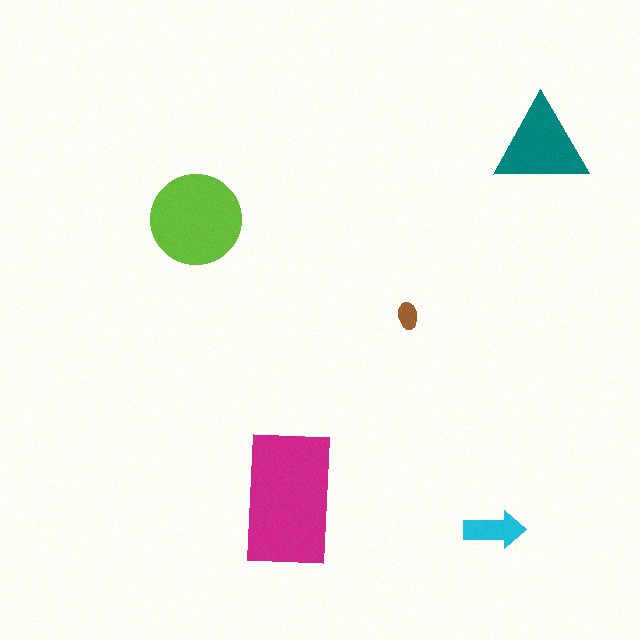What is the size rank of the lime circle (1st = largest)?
2nd.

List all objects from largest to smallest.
The magenta rectangle, the lime circle, the teal triangle, the cyan arrow, the brown ellipse.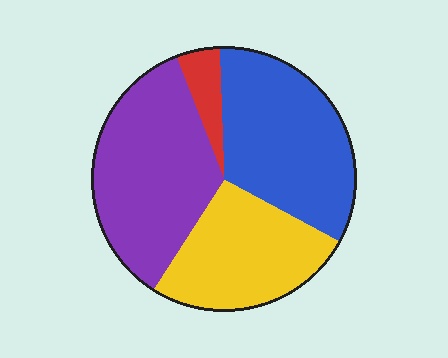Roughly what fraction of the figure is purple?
Purple covers roughly 35% of the figure.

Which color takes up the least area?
Red, at roughly 5%.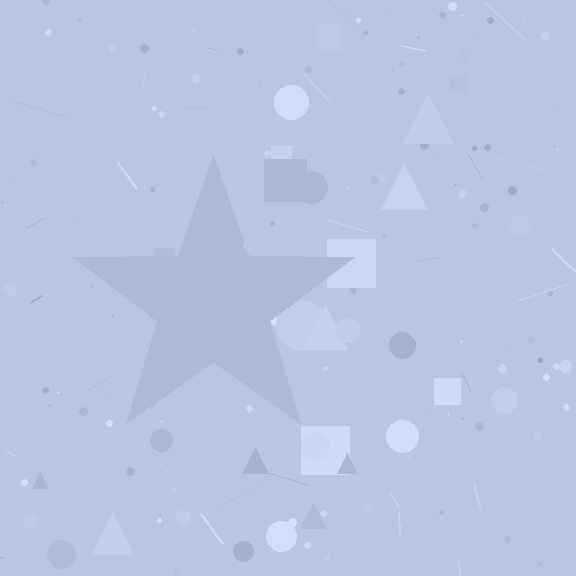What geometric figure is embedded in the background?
A star is embedded in the background.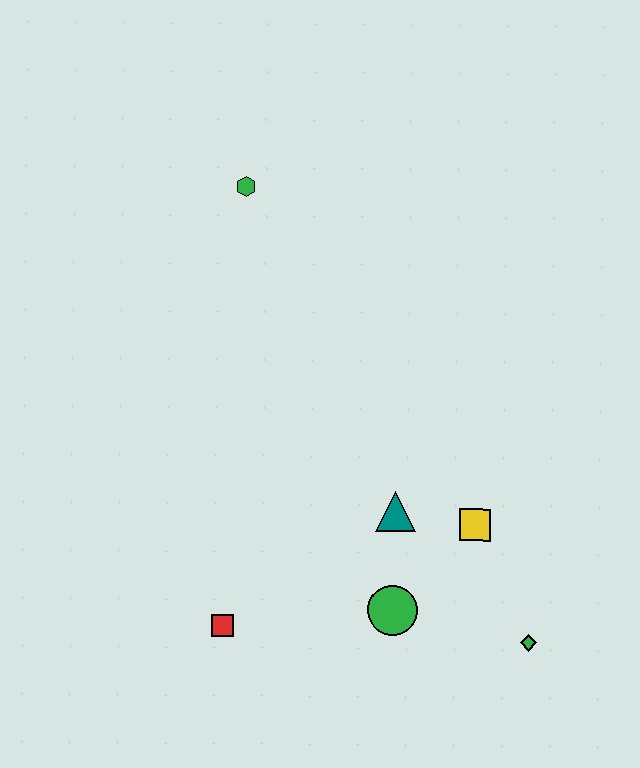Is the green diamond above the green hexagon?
No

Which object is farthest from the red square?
The green hexagon is farthest from the red square.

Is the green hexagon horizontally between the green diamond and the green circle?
No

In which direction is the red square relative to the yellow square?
The red square is to the left of the yellow square.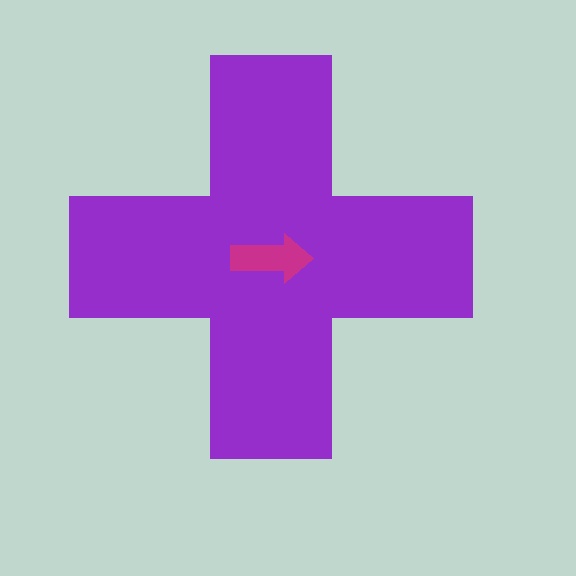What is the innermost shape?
The magenta arrow.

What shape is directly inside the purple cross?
The magenta arrow.